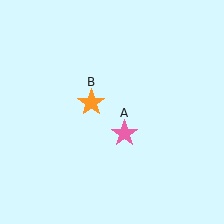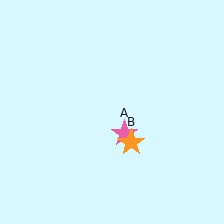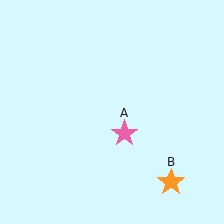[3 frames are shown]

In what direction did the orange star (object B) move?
The orange star (object B) moved down and to the right.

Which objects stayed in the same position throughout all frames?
Pink star (object A) remained stationary.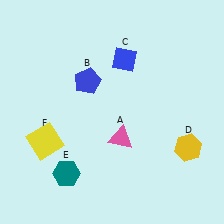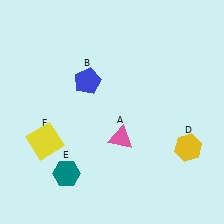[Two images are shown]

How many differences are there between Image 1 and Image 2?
There is 1 difference between the two images.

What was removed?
The blue diamond (C) was removed in Image 2.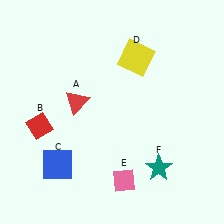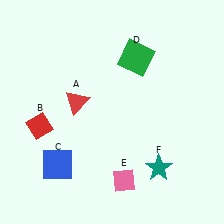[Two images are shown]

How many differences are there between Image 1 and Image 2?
There is 1 difference between the two images.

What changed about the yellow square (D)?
In Image 1, D is yellow. In Image 2, it changed to green.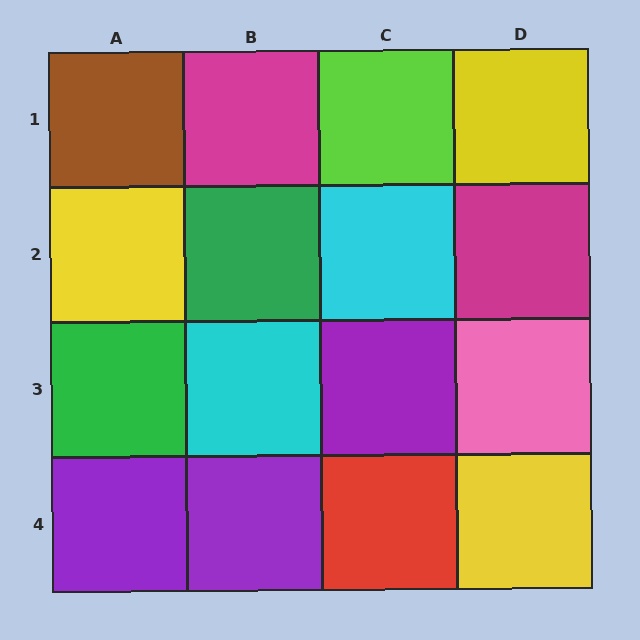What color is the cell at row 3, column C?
Purple.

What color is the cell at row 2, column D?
Magenta.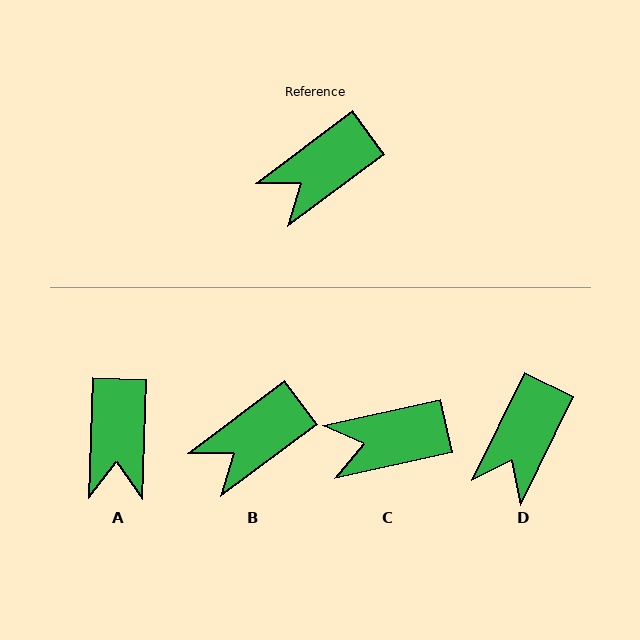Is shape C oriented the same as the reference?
No, it is off by about 24 degrees.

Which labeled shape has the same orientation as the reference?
B.